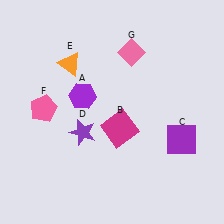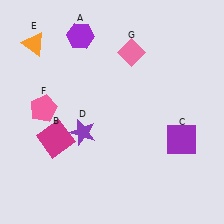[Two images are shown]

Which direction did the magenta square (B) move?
The magenta square (B) moved left.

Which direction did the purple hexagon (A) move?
The purple hexagon (A) moved up.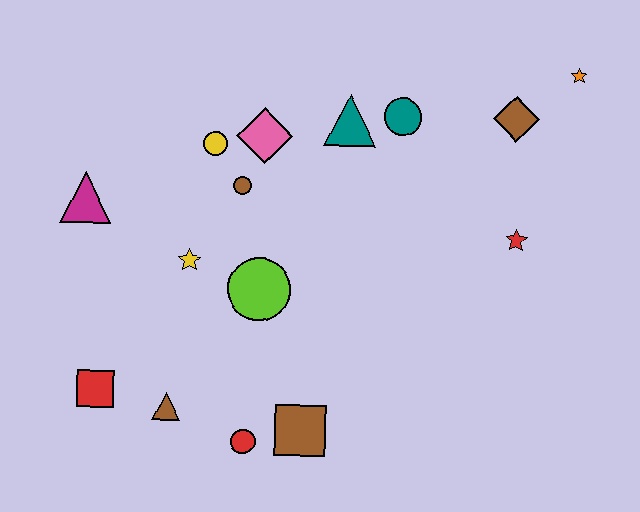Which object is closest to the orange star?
The brown diamond is closest to the orange star.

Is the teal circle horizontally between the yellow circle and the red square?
No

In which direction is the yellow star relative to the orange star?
The yellow star is to the left of the orange star.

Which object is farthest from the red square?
The orange star is farthest from the red square.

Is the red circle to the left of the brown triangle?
No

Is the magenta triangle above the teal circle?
No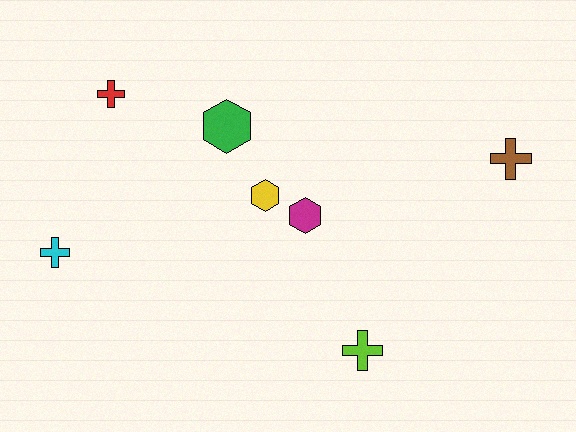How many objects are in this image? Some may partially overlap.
There are 7 objects.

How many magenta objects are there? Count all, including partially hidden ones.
There is 1 magenta object.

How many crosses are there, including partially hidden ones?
There are 4 crosses.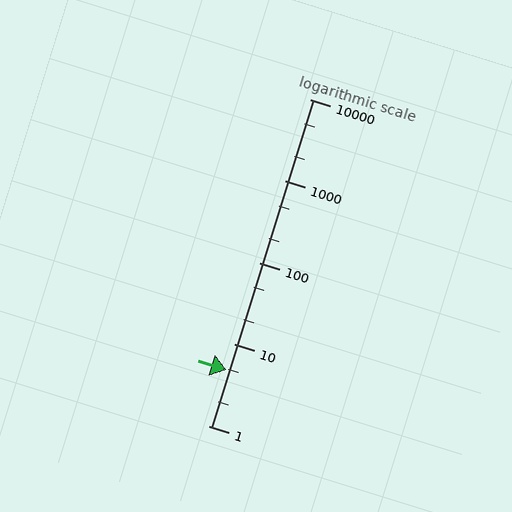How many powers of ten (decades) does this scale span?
The scale spans 4 decades, from 1 to 10000.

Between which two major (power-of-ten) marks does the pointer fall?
The pointer is between 1 and 10.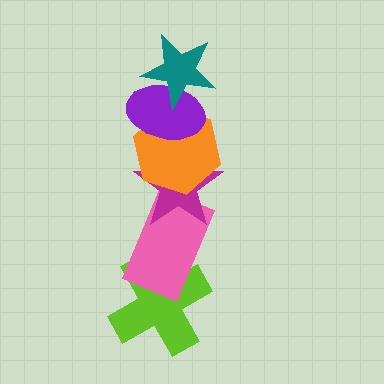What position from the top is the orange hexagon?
The orange hexagon is 3rd from the top.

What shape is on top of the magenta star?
The orange hexagon is on top of the magenta star.